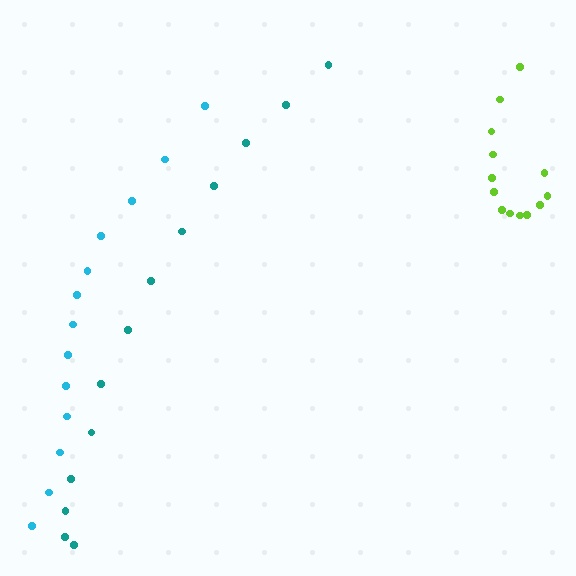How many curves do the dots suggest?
There are 3 distinct paths.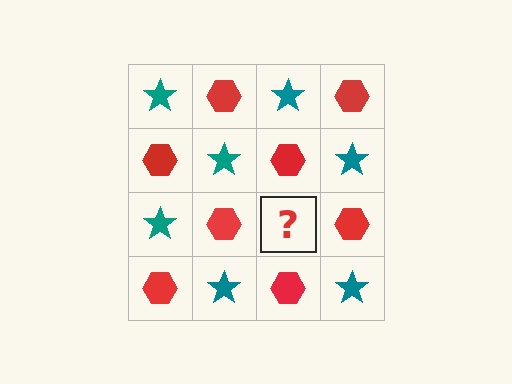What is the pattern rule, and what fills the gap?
The rule is that it alternates teal star and red hexagon in a checkerboard pattern. The gap should be filled with a teal star.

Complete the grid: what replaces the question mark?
The question mark should be replaced with a teal star.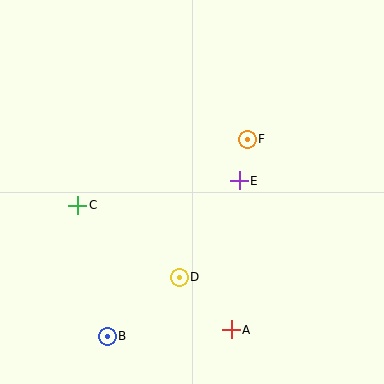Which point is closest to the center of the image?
Point E at (239, 181) is closest to the center.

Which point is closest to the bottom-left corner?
Point B is closest to the bottom-left corner.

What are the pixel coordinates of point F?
Point F is at (247, 139).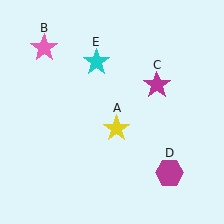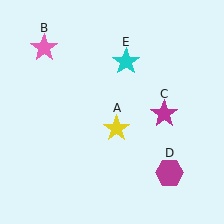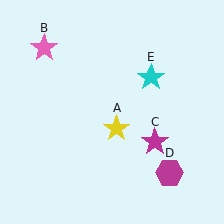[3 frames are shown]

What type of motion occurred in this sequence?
The magenta star (object C), cyan star (object E) rotated clockwise around the center of the scene.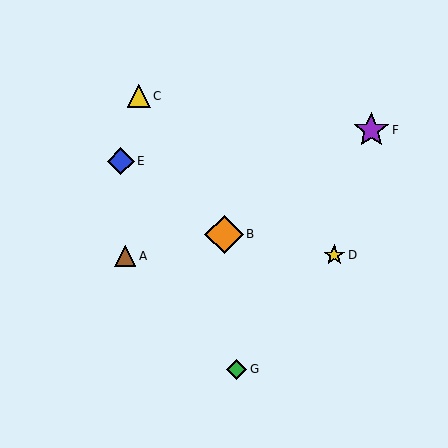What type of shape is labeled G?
Shape G is a green diamond.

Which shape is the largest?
The orange diamond (labeled B) is the largest.